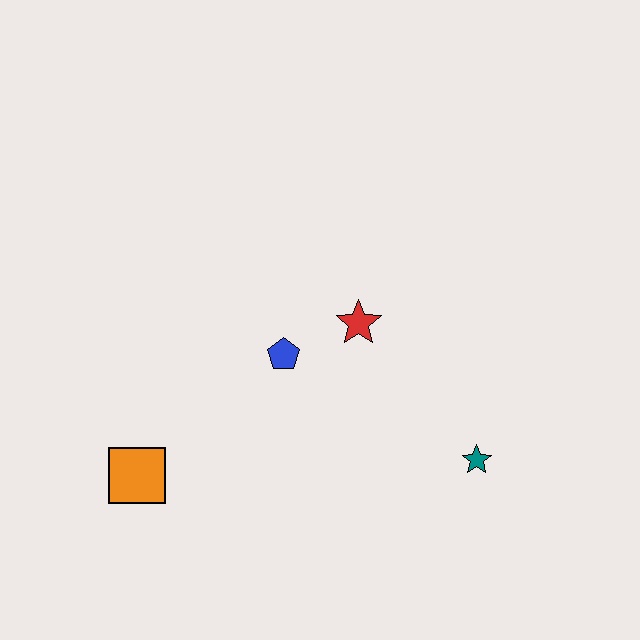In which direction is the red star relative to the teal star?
The red star is above the teal star.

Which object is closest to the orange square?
The blue pentagon is closest to the orange square.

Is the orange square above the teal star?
No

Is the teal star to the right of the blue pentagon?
Yes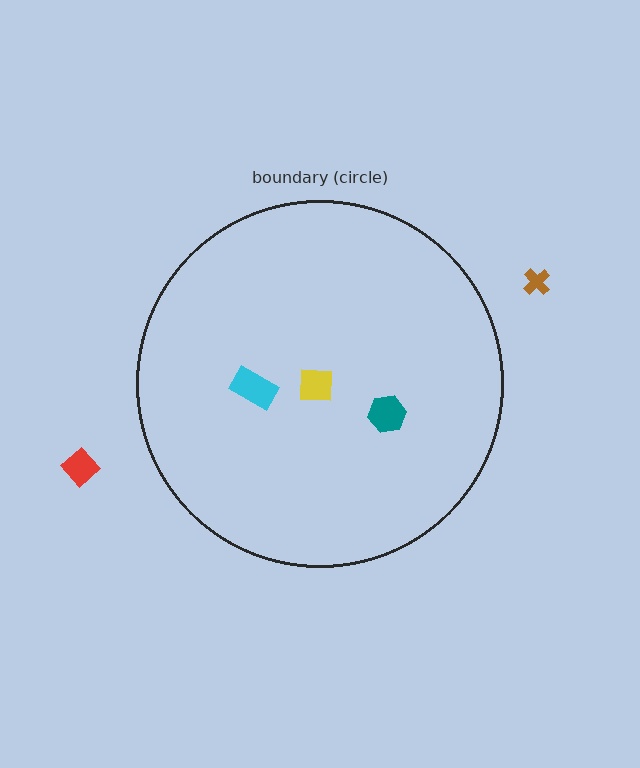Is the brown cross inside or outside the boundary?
Outside.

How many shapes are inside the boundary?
3 inside, 2 outside.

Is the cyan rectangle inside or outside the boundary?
Inside.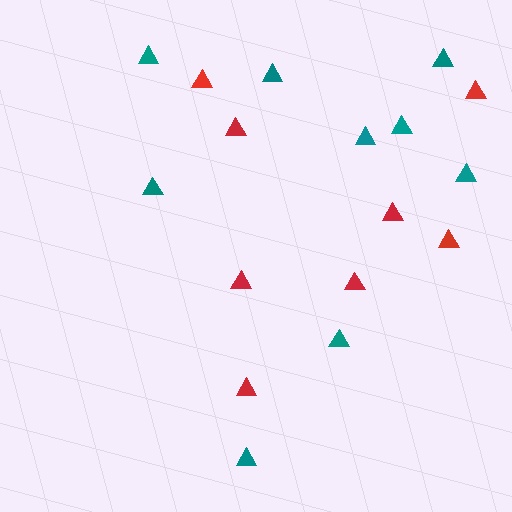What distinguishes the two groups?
There are 2 groups: one group of red triangles (8) and one group of teal triangles (9).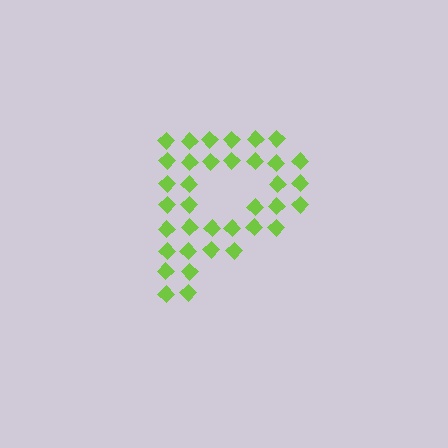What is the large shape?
The large shape is the letter P.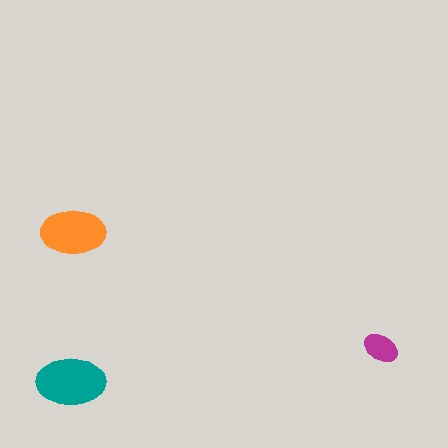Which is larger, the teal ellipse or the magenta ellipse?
The teal one.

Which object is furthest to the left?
The teal ellipse is leftmost.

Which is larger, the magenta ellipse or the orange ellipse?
The orange one.